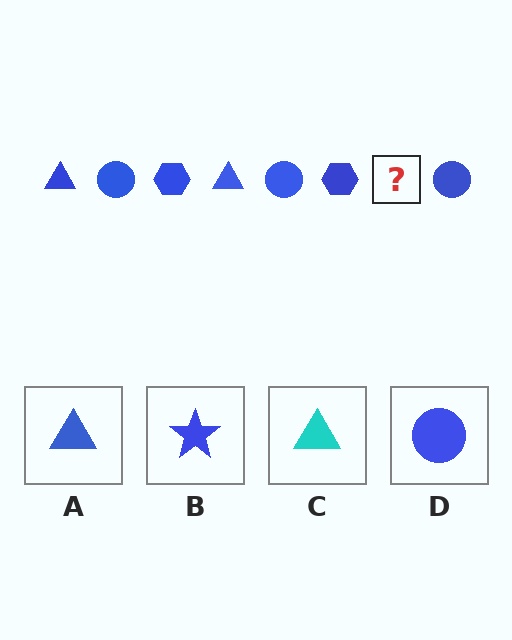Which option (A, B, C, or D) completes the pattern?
A.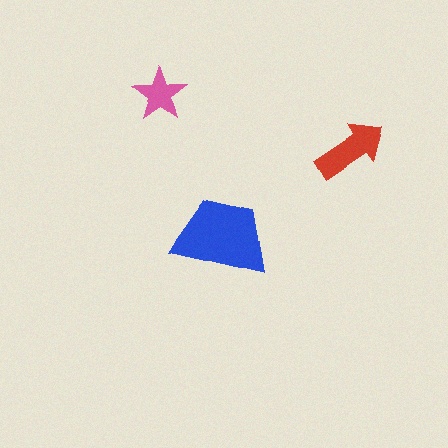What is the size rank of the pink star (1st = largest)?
3rd.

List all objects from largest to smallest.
The blue trapezoid, the red arrow, the pink star.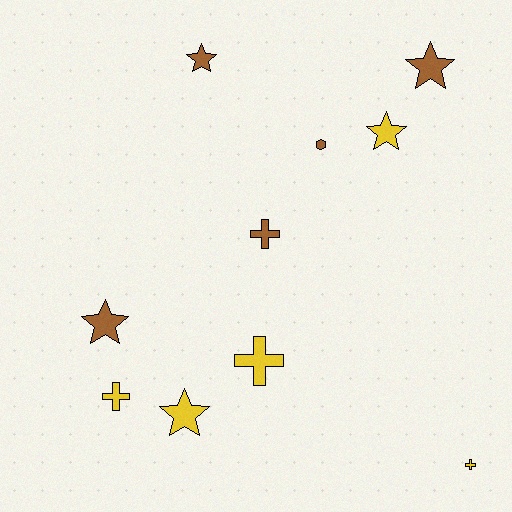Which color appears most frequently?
Brown, with 5 objects.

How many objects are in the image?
There are 10 objects.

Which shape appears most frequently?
Star, with 5 objects.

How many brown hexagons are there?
There is 1 brown hexagon.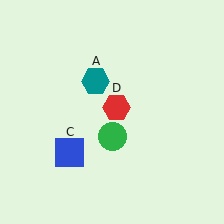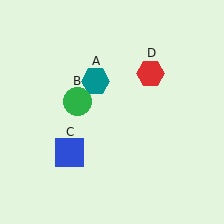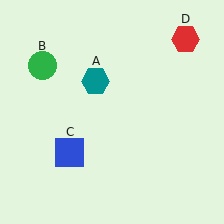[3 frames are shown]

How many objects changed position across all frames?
2 objects changed position: green circle (object B), red hexagon (object D).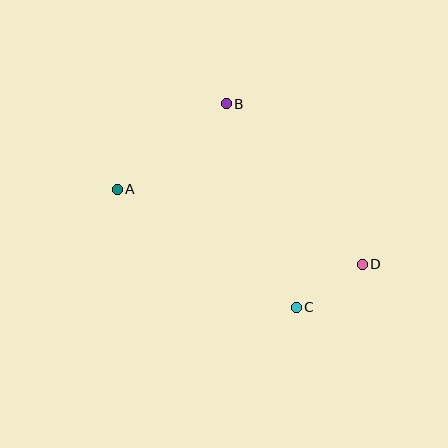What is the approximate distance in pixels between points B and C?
The distance between B and C is approximately 216 pixels.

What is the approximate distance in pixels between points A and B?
The distance between A and B is approximately 139 pixels.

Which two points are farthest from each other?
Points A and D are farthest from each other.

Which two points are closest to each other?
Points C and D are closest to each other.